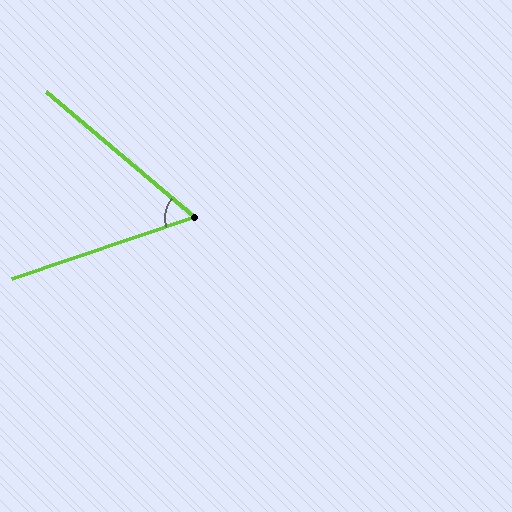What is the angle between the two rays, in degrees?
Approximately 59 degrees.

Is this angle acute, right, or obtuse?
It is acute.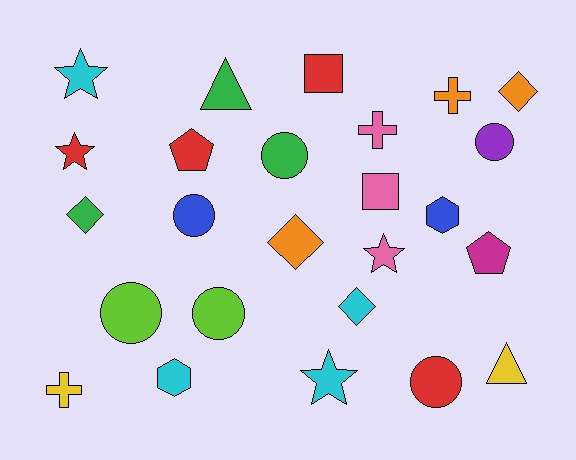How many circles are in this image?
There are 6 circles.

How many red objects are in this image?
There are 4 red objects.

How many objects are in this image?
There are 25 objects.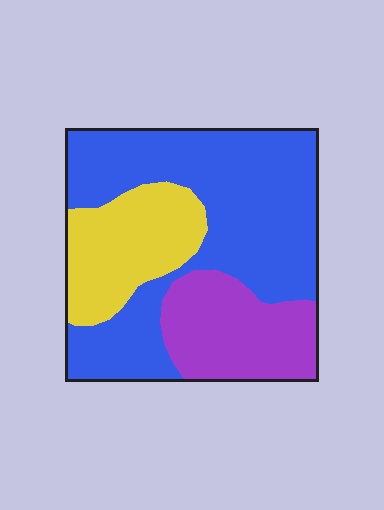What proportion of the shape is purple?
Purple covers about 20% of the shape.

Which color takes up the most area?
Blue, at roughly 55%.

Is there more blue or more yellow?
Blue.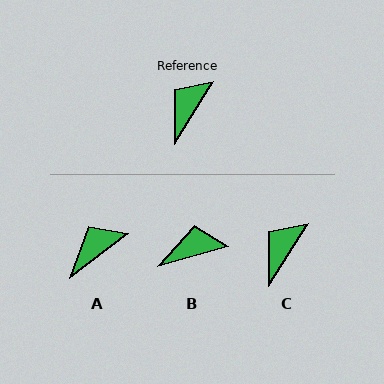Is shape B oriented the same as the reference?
No, it is off by about 43 degrees.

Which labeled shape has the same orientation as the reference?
C.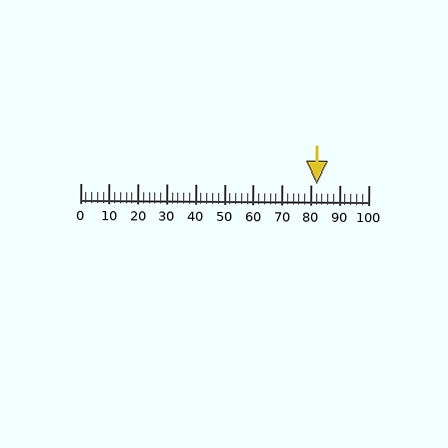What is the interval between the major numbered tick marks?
The major tick marks are spaced 10 units apart.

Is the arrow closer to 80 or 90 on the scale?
The arrow is closer to 80.